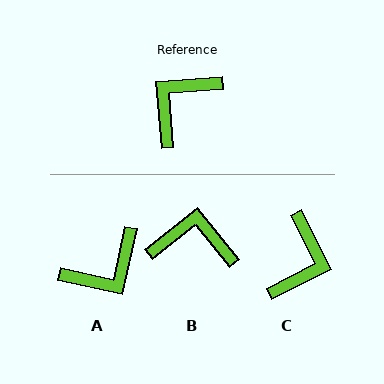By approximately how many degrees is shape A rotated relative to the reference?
Approximately 163 degrees counter-clockwise.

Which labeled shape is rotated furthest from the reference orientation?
A, about 163 degrees away.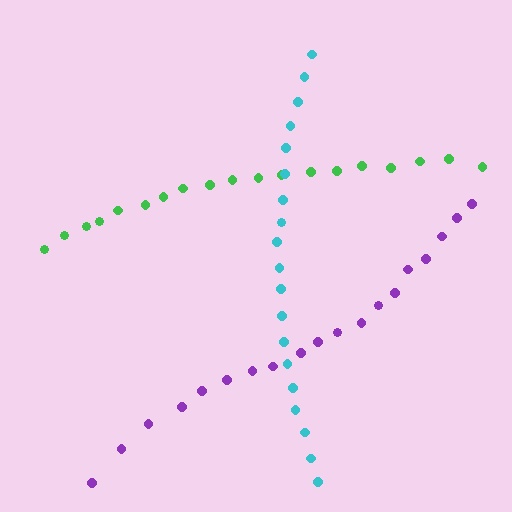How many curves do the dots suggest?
There are 3 distinct paths.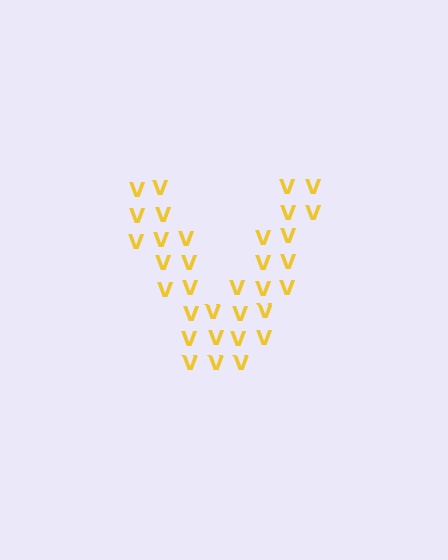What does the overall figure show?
The overall figure shows the letter V.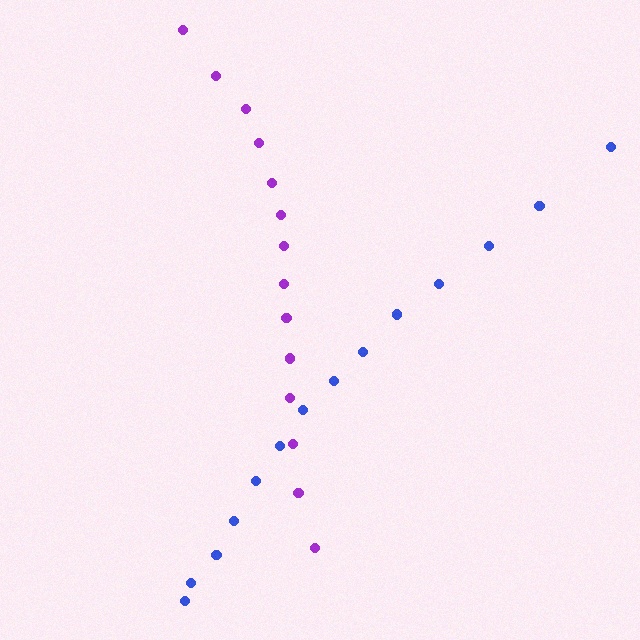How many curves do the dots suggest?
There are 2 distinct paths.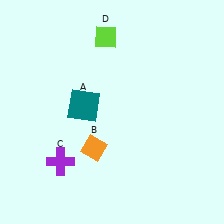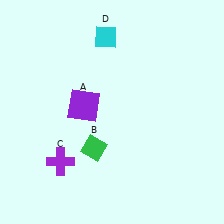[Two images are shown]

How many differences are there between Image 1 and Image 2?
There are 3 differences between the two images.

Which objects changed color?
A changed from teal to purple. B changed from orange to green. D changed from lime to cyan.